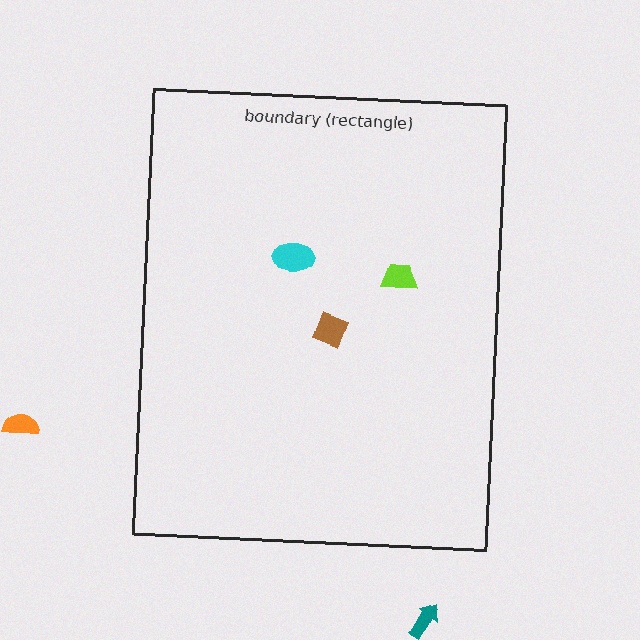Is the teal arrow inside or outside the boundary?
Outside.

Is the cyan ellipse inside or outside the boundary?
Inside.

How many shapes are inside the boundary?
3 inside, 2 outside.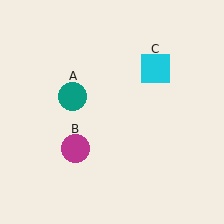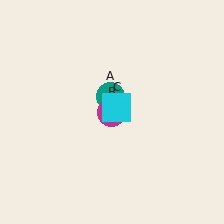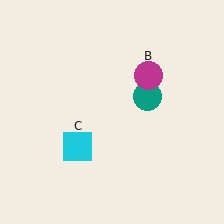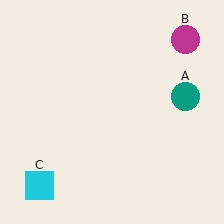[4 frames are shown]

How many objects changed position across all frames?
3 objects changed position: teal circle (object A), magenta circle (object B), cyan square (object C).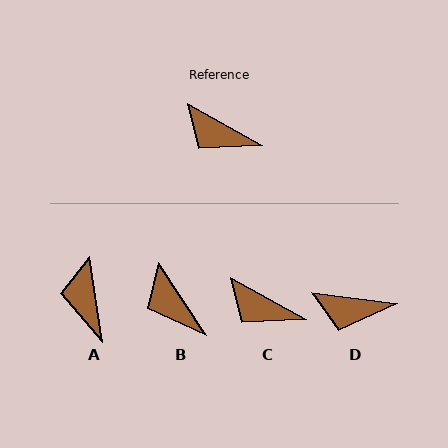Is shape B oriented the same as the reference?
No, it is off by about 27 degrees.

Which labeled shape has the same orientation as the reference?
C.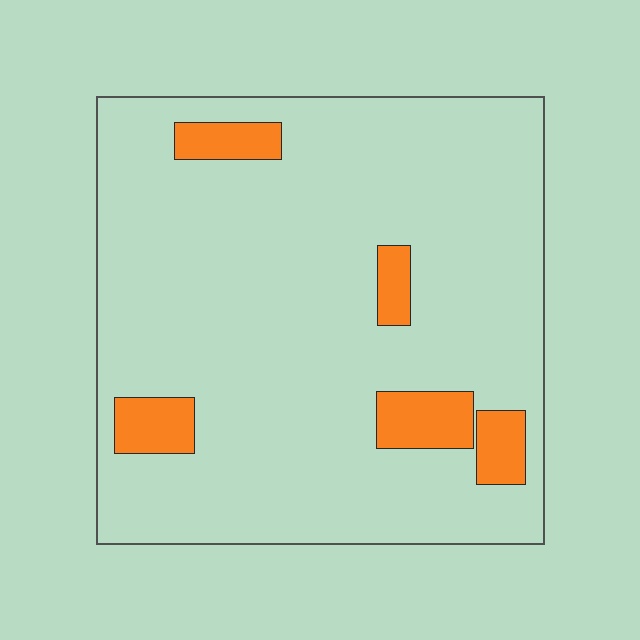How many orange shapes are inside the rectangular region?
5.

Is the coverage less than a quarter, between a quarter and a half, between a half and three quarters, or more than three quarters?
Less than a quarter.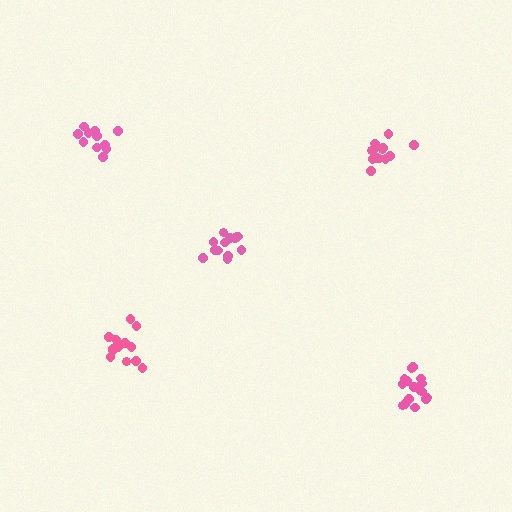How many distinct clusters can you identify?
There are 5 distinct clusters.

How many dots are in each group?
Group 1: 16 dots, Group 2: 15 dots, Group 3: 13 dots, Group 4: 12 dots, Group 5: 13 dots (69 total).